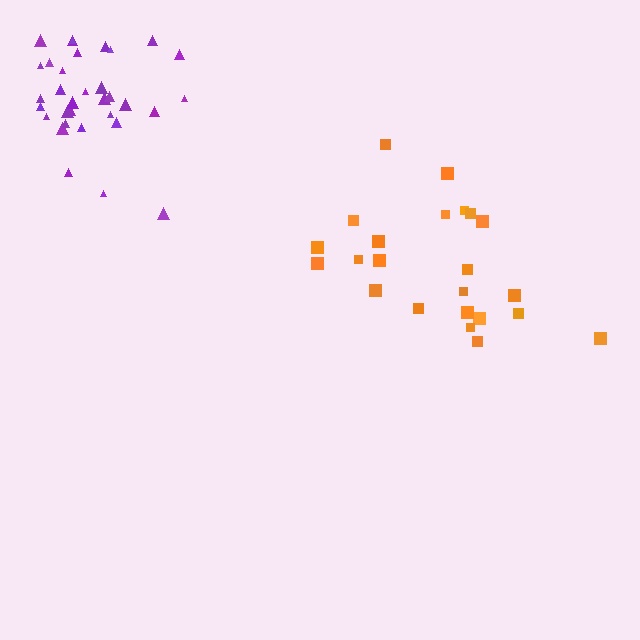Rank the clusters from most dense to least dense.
purple, orange.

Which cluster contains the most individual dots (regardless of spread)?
Purple (34).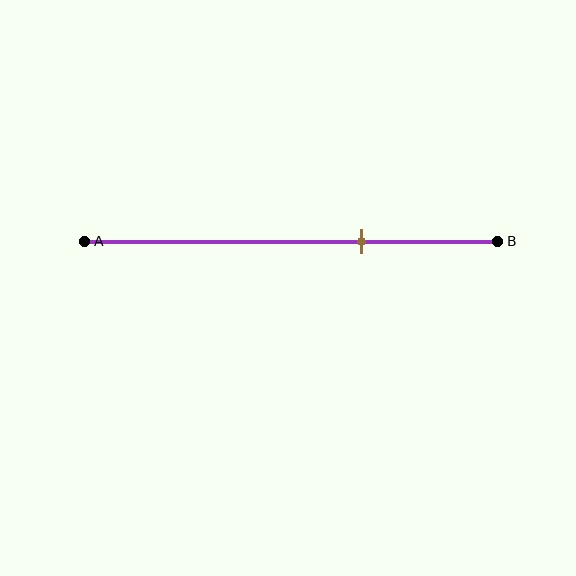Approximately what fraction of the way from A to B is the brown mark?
The brown mark is approximately 65% of the way from A to B.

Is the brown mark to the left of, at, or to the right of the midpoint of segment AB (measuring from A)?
The brown mark is to the right of the midpoint of segment AB.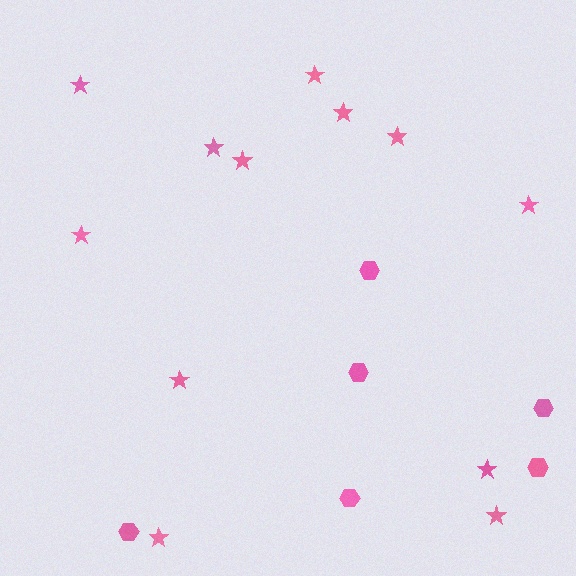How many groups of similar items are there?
There are 2 groups: one group of hexagons (6) and one group of stars (12).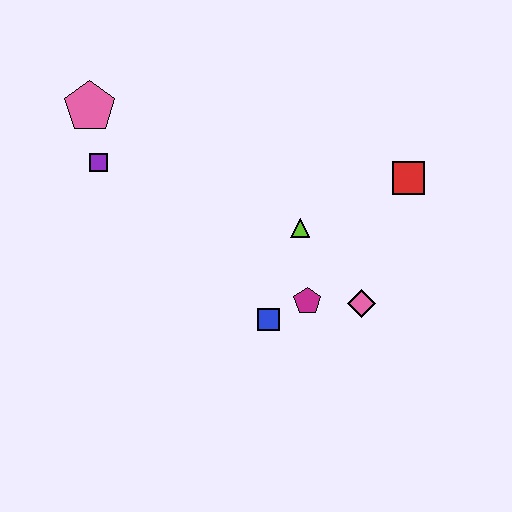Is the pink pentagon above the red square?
Yes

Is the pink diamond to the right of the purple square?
Yes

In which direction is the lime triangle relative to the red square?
The lime triangle is to the left of the red square.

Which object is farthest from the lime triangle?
The pink pentagon is farthest from the lime triangle.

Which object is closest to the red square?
The lime triangle is closest to the red square.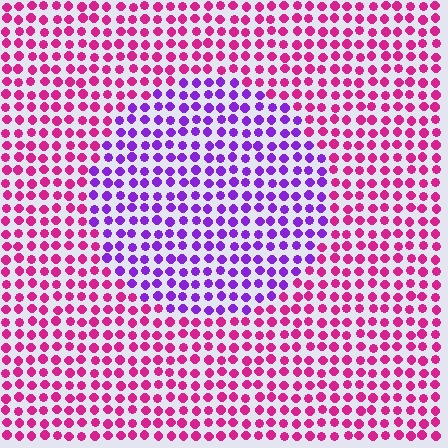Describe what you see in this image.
The image is filled with small magenta elements in a uniform arrangement. A circle-shaped region is visible where the elements are tinted to a slightly different hue, forming a subtle color boundary.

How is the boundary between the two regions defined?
The boundary is defined purely by a slight shift in hue (about 50 degrees). Spacing, size, and orientation are identical on both sides.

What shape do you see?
I see a circle.